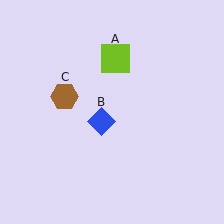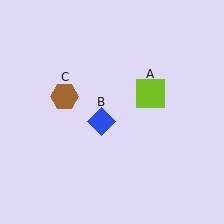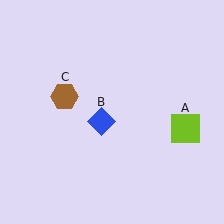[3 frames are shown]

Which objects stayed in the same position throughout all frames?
Blue diamond (object B) and brown hexagon (object C) remained stationary.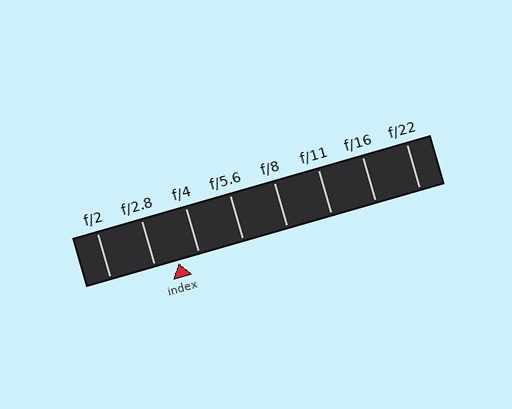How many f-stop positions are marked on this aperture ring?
There are 8 f-stop positions marked.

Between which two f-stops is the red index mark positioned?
The index mark is between f/2.8 and f/4.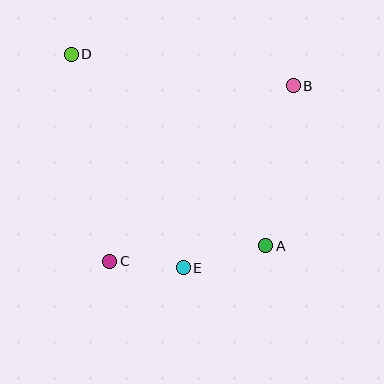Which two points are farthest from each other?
Points A and D are farthest from each other.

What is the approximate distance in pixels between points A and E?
The distance between A and E is approximately 86 pixels.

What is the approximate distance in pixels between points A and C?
The distance between A and C is approximately 157 pixels.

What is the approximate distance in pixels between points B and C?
The distance between B and C is approximately 254 pixels.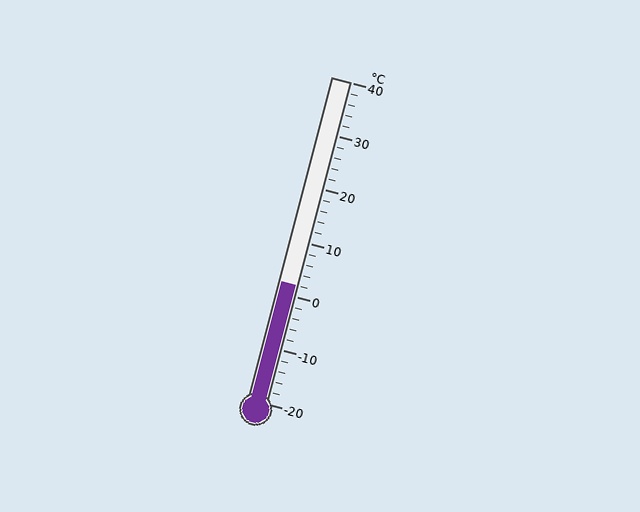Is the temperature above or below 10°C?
The temperature is below 10°C.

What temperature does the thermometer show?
The thermometer shows approximately 2°C.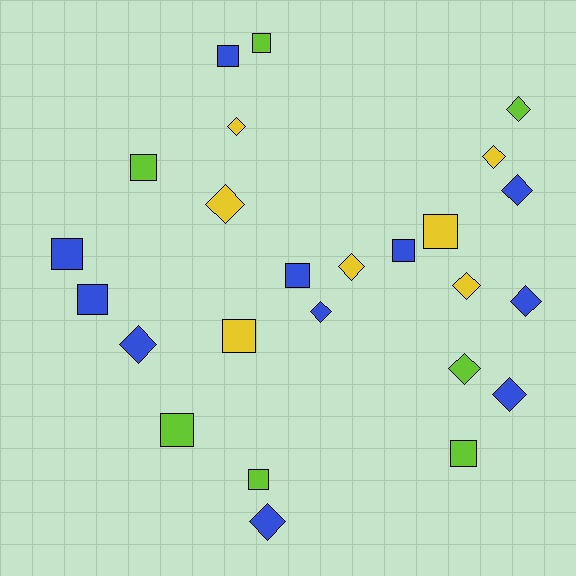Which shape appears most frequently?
Diamond, with 13 objects.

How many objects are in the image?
There are 25 objects.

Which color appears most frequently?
Blue, with 11 objects.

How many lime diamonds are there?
There are 2 lime diamonds.